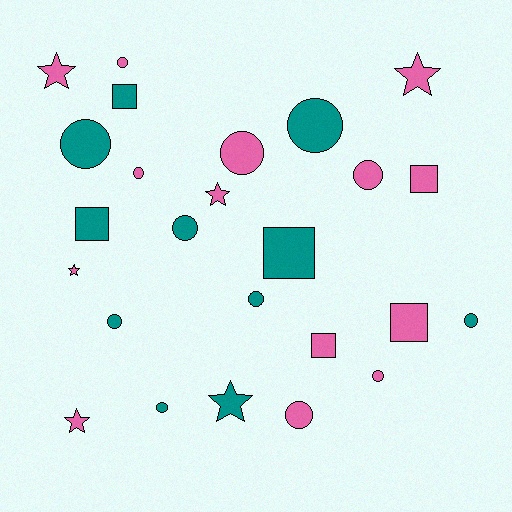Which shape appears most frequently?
Circle, with 13 objects.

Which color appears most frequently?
Pink, with 14 objects.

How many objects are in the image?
There are 25 objects.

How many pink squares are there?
There are 3 pink squares.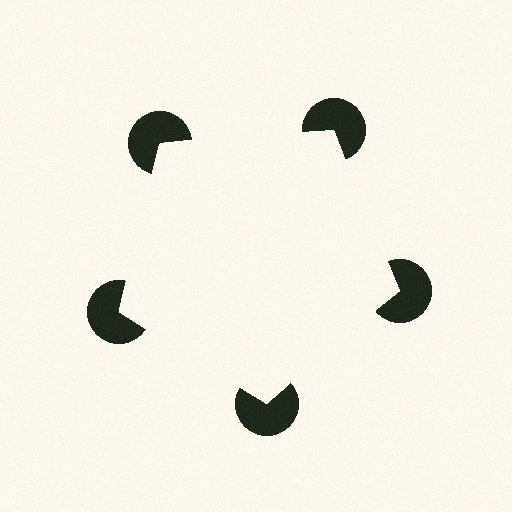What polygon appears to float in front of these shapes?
An illusory pentagon — its edges are inferred from the aligned wedge cuts in the pac-man discs, not physically drawn.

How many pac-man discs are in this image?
There are 5 — one at each vertex of the illusory pentagon.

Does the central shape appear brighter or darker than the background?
It typically appears slightly brighter than the background, even though no actual brightness change is drawn.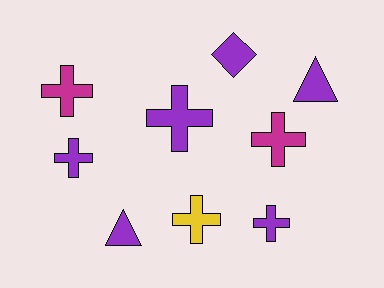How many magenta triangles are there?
There are no magenta triangles.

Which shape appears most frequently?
Cross, with 6 objects.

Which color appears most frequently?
Purple, with 6 objects.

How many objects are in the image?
There are 9 objects.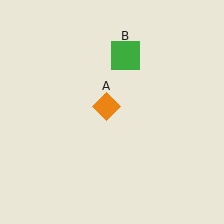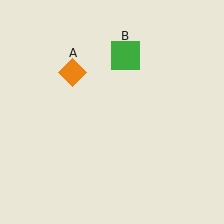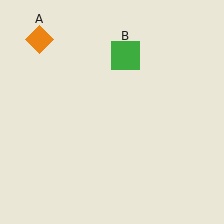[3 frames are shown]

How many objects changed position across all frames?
1 object changed position: orange diamond (object A).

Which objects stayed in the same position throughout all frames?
Green square (object B) remained stationary.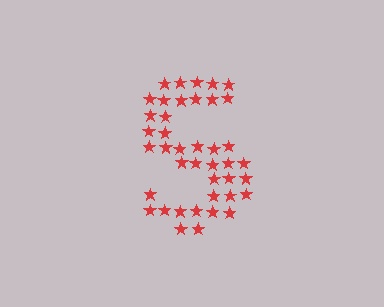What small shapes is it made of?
It is made of small stars.